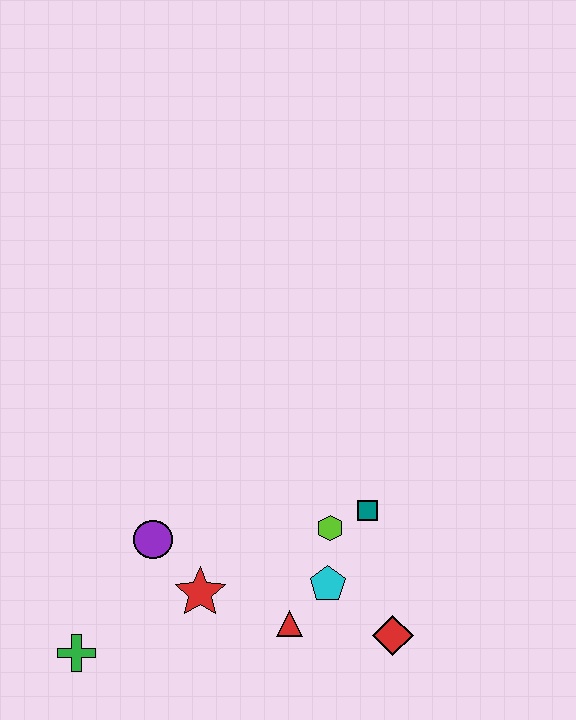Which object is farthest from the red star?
The red diamond is farthest from the red star.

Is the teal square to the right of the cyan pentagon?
Yes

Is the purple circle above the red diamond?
Yes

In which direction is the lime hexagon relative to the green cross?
The lime hexagon is to the right of the green cross.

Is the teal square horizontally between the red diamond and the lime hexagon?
Yes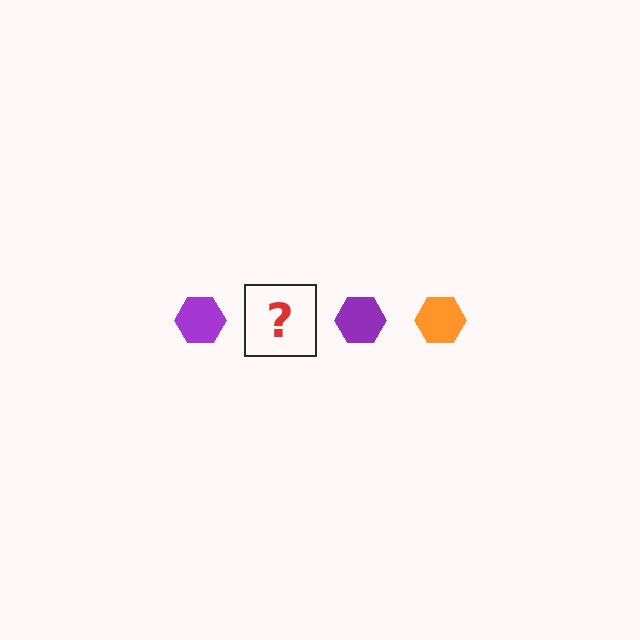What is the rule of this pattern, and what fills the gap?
The rule is that the pattern cycles through purple, orange hexagons. The gap should be filled with an orange hexagon.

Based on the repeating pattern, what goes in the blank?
The blank should be an orange hexagon.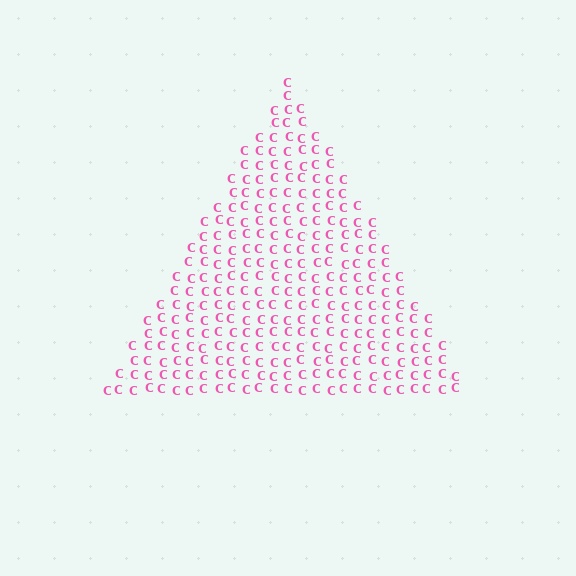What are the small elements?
The small elements are letter C's.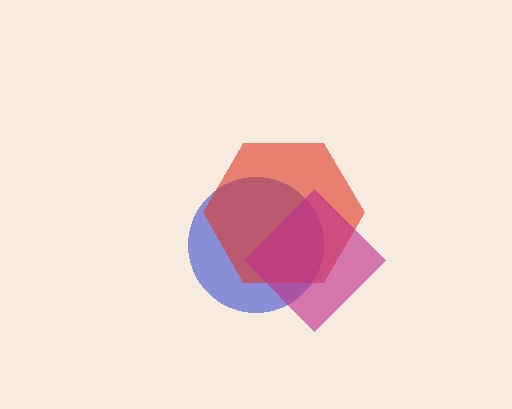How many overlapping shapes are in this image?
There are 3 overlapping shapes in the image.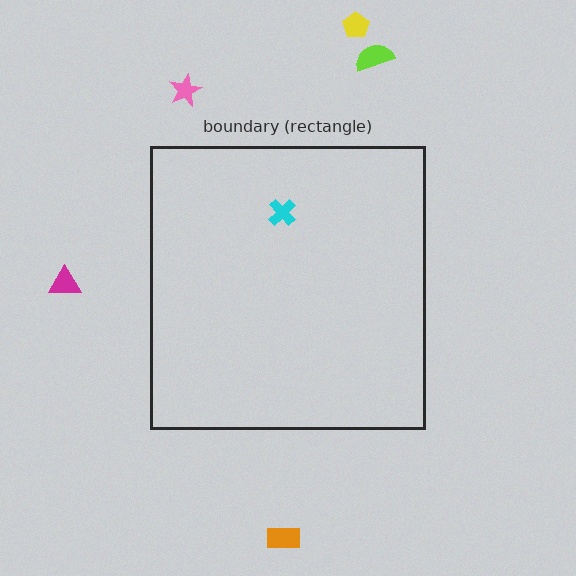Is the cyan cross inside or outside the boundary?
Inside.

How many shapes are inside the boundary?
1 inside, 5 outside.